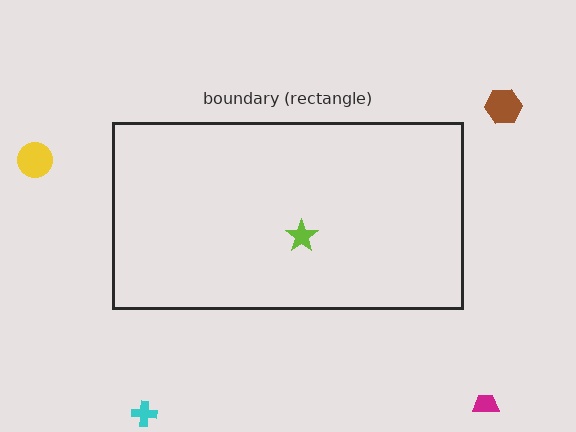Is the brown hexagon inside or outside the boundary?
Outside.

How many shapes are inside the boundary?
1 inside, 4 outside.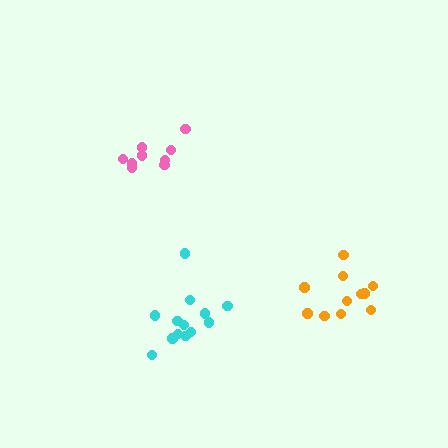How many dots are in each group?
Group 1: 13 dots, Group 2: 9 dots, Group 3: 11 dots (33 total).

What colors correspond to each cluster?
The clusters are colored: cyan, pink, orange.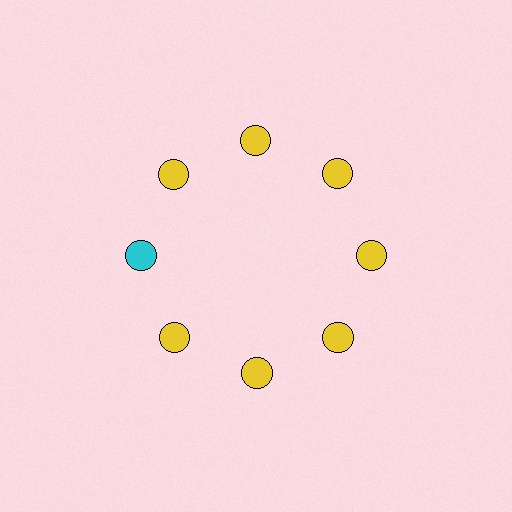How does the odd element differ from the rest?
It has a different color: cyan instead of yellow.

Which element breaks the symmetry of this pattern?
The cyan circle at roughly the 9 o'clock position breaks the symmetry. All other shapes are yellow circles.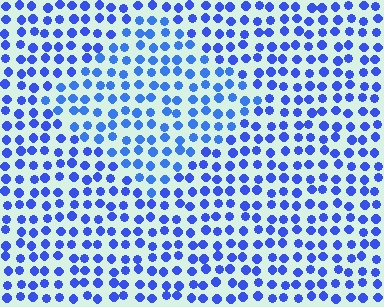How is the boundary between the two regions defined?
The boundary is defined purely by a slight shift in hue (about 14 degrees). Spacing, size, and orientation are identical on both sides.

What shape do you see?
I see a diamond.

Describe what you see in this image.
The image is filled with small blue elements in a uniform arrangement. A diamond-shaped region is visible where the elements are tinted to a slightly different hue, forming a subtle color boundary.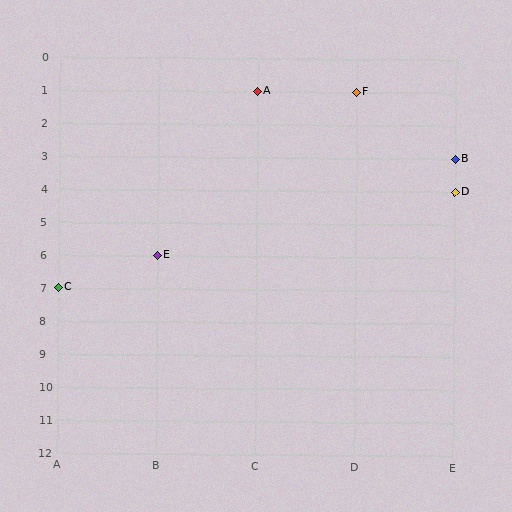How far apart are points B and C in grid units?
Points B and C are 4 columns and 4 rows apart (about 5.7 grid units diagonally).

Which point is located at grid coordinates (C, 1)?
Point A is at (C, 1).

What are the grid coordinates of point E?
Point E is at grid coordinates (B, 6).